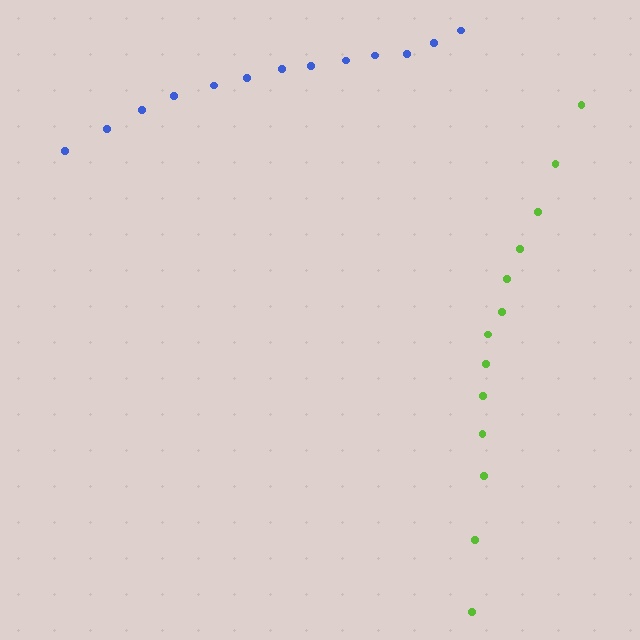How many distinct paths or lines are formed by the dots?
There are 2 distinct paths.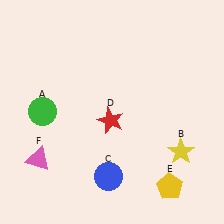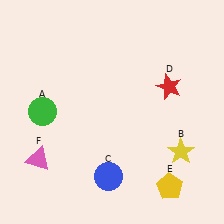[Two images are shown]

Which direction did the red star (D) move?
The red star (D) moved right.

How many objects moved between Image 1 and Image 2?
1 object moved between the two images.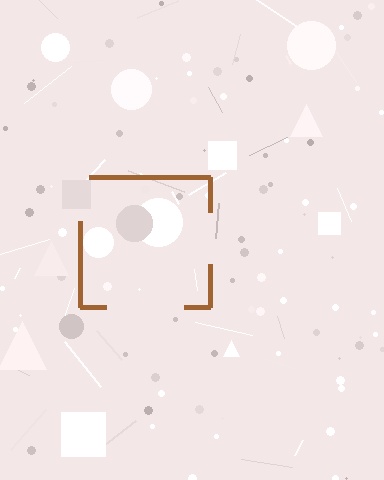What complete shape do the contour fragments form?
The contour fragments form a square.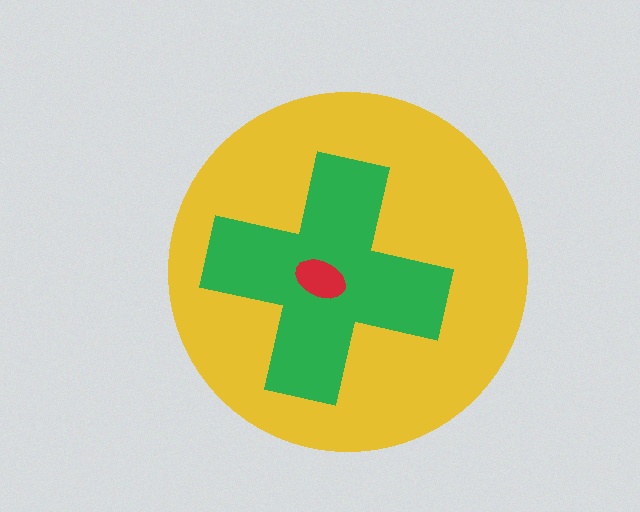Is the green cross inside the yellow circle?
Yes.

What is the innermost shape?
The red ellipse.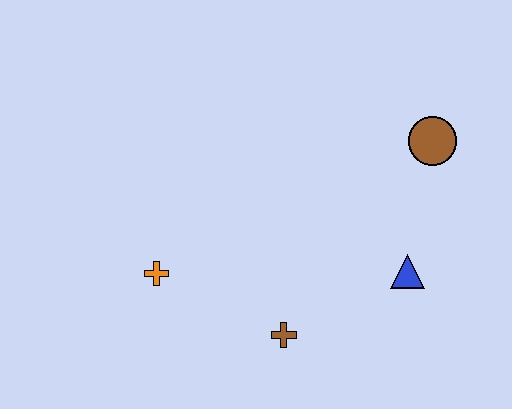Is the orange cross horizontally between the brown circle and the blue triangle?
No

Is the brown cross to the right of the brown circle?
No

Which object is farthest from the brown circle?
The orange cross is farthest from the brown circle.